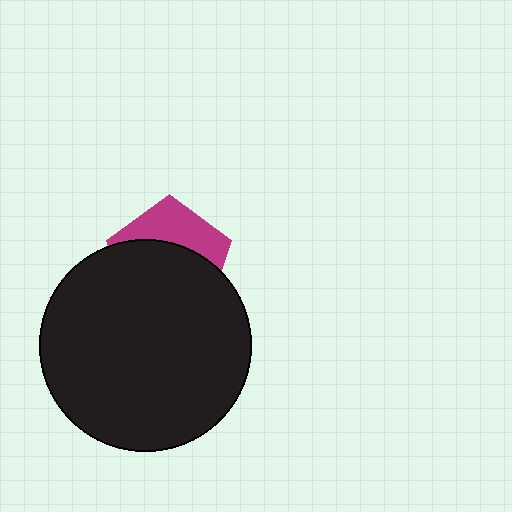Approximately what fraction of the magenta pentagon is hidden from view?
Roughly 64% of the magenta pentagon is hidden behind the black circle.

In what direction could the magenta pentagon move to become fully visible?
The magenta pentagon could move up. That would shift it out from behind the black circle entirely.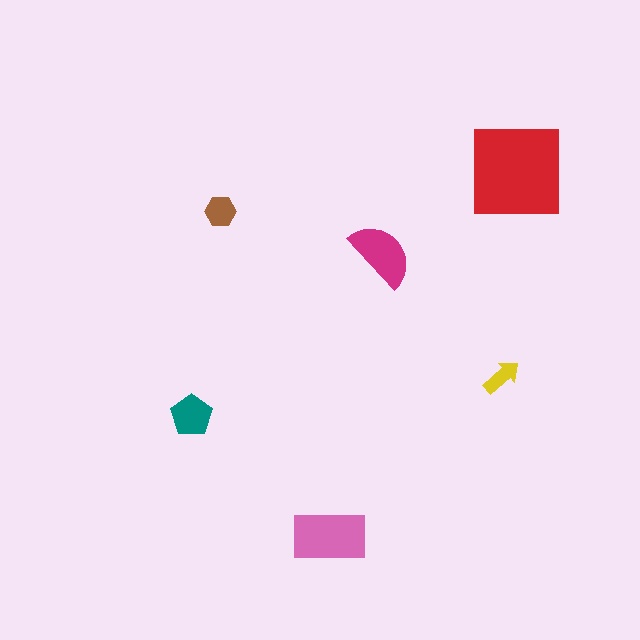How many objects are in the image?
There are 6 objects in the image.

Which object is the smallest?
The yellow arrow.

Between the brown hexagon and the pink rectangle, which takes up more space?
The pink rectangle.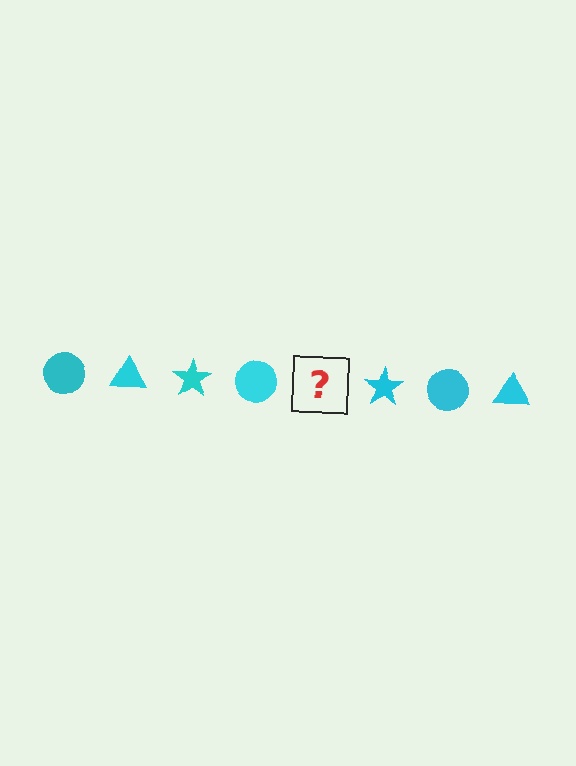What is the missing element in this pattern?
The missing element is a cyan triangle.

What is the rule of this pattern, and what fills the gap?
The rule is that the pattern cycles through circle, triangle, star shapes in cyan. The gap should be filled with a cyan triangle.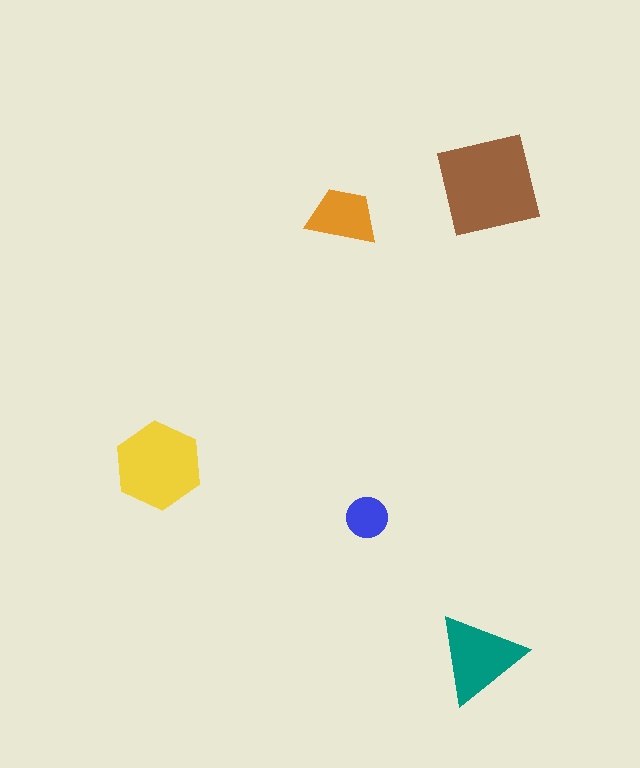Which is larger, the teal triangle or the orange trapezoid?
The teal triangle.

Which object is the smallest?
The blue circle.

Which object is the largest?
The brown square.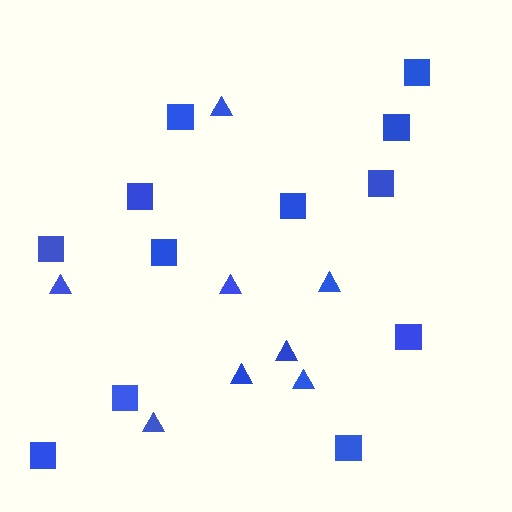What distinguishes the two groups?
There are 2 groups: one group of squares (12) and one group of triangles (8).